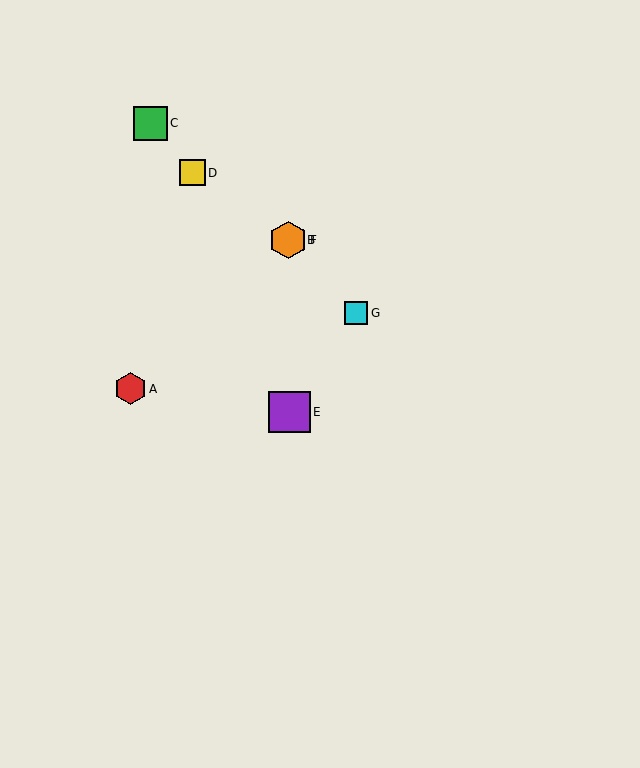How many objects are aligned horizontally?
2 objects (B, F) are aligned horizontally.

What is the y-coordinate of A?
Object A is at y≈389.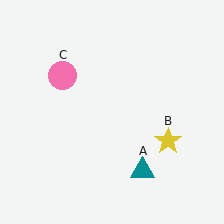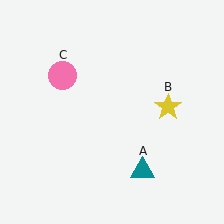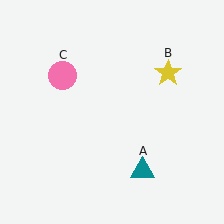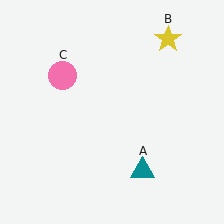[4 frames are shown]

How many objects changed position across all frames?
1 object changed position: yellow star (object B).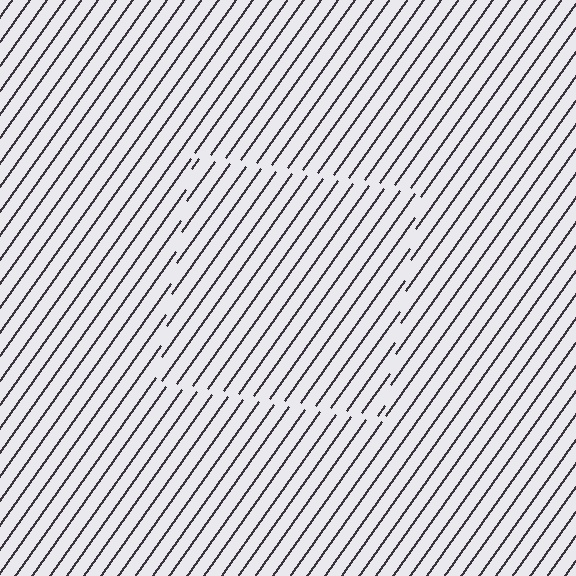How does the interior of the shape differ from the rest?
The interior of the shape contains the same grating, shifted by half a period — the contour is defined by the phase discontinuity where line-ends from the inner and outer gratings abut.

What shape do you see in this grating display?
An illusory square. The interior of the shape contains the same grating, shifted by half a period — the contour is defined by the phase discontinuity where line-ends from the inner and outer gratings abut.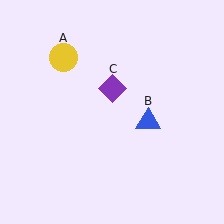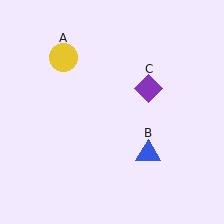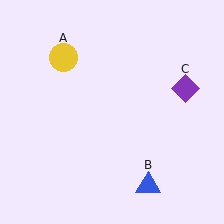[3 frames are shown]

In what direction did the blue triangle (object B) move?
The blue triangle (object B) moved down.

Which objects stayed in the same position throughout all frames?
Yellow circle (object A) remained stationary.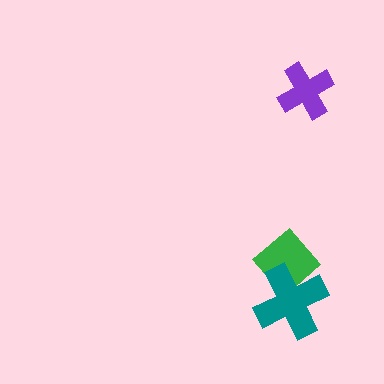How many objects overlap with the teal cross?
1 object overlaps with the teal cross.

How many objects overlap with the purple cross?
0 objects overlap with the purple cross.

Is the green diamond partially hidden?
Yes, it is partially covered by another shape.